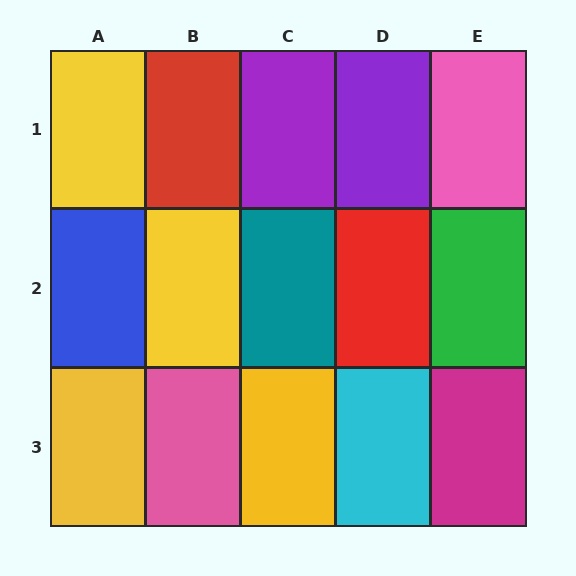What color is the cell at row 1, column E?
Pink.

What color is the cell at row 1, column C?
Purple.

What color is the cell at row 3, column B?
Pink.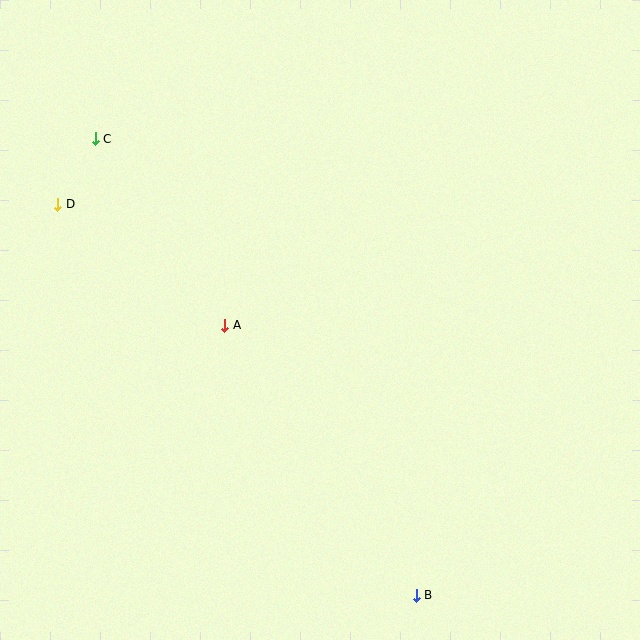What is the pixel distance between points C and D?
The distance between C and D is 76 pixels.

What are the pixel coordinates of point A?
Point A is at (225, 325).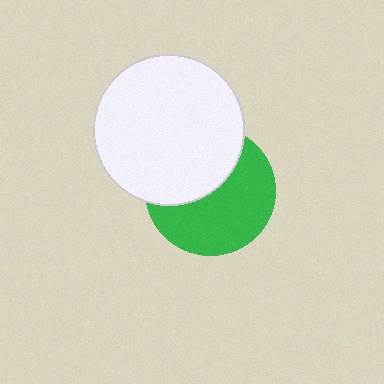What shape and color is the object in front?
The object in front is a white circle.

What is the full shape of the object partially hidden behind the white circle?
The partially hidden object is a green circle.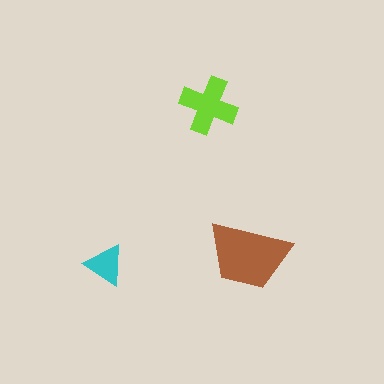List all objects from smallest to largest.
The cyan triangle, the lime cross, the brown trapezoid.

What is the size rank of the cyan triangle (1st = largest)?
3rd.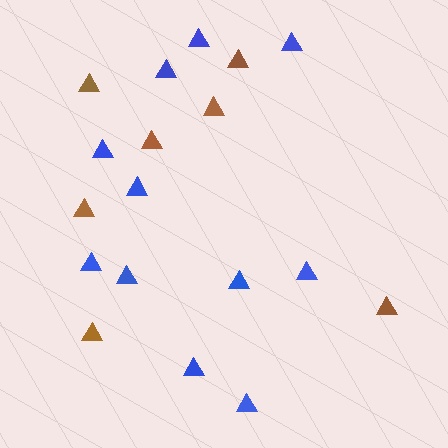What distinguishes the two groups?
There are 2 groups: one group of brown triangles (7) and one group of blue triangles (11).